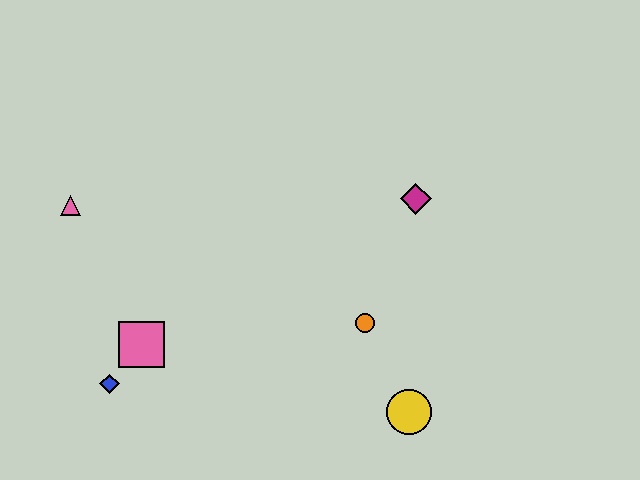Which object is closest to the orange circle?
The yellow circle is closest to the orange circle.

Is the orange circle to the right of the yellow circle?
No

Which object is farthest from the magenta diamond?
The blue diamond is farthest from the magenta diamond.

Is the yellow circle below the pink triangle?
Yes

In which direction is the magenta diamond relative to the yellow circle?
The magenta diamond is above the yellow circle.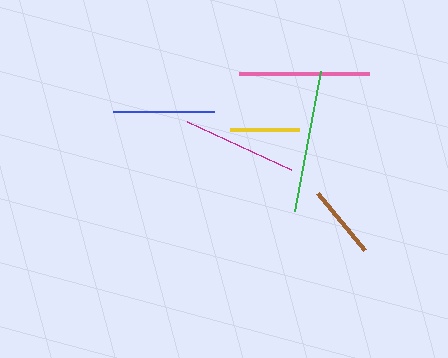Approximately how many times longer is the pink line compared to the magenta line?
The pink line is approximately 1.1 times the length of the magenta line.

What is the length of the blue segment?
The blue segment is approximately 101 pixels long.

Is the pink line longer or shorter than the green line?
The green line is longer than the pink line.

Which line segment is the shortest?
The yellow line is the shortest at approximately 69 pixels.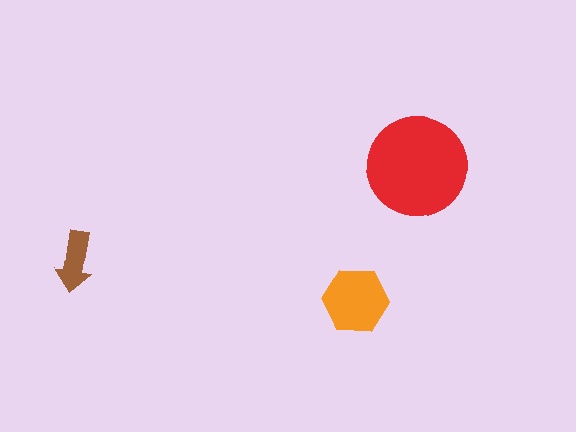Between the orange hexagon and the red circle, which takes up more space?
The red circle.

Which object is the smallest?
The brown arrow.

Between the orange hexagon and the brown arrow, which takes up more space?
The orange hexagon.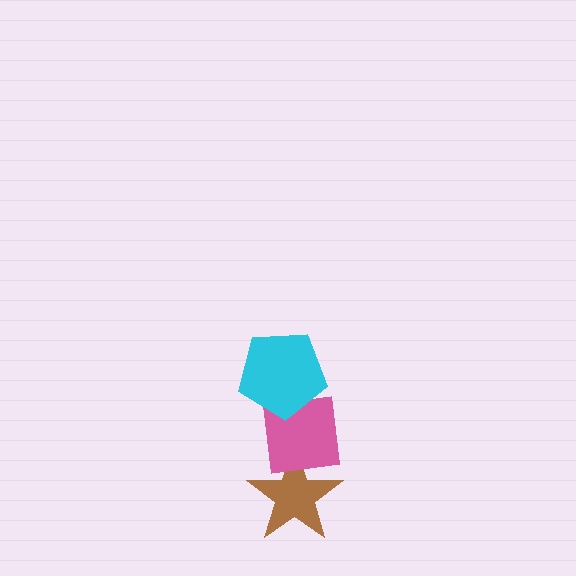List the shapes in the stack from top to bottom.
From top to bottom: the cyan pentagon, the pink square, the brown star.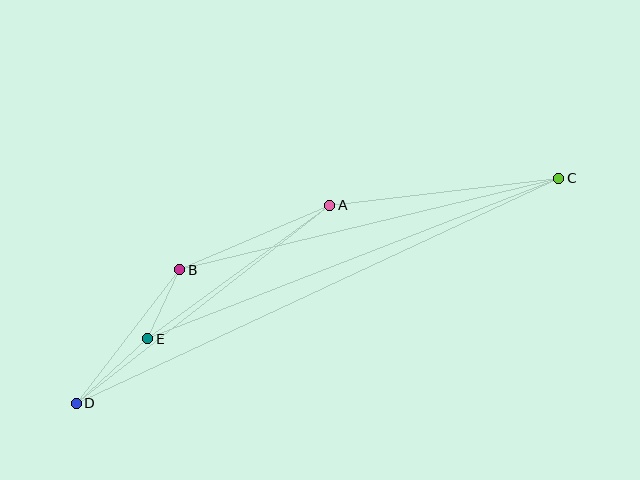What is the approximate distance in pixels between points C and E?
The distance between C and E is approximately 441 pixels.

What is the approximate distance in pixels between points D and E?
The distance between D and E is approximately 96 pixels.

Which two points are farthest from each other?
Points C and D are farthest from each other.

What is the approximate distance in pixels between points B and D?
The distance between B and D is approximately 169 pixels.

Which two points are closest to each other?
Points B and E are closest to each other.